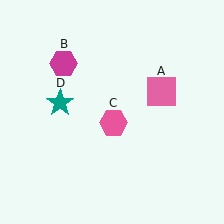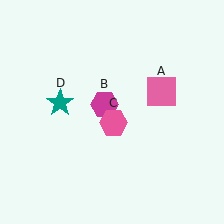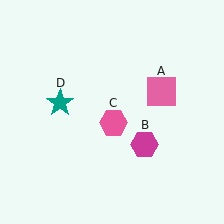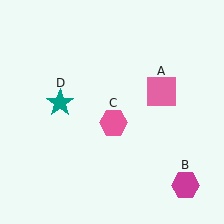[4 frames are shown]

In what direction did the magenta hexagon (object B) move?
The magenta hexagon (object B) moved down and to the right.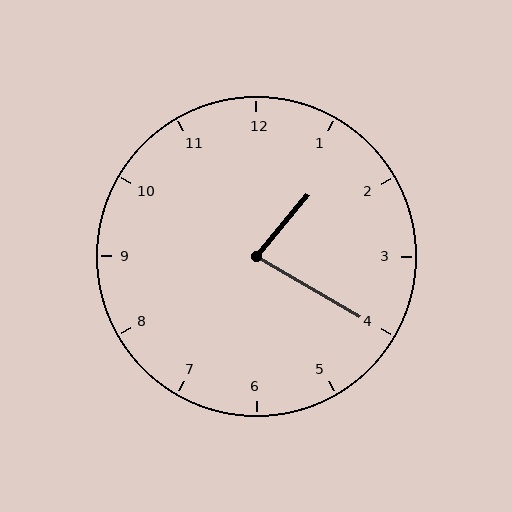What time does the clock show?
1:20.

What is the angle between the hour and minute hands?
Approximately 80 degrees.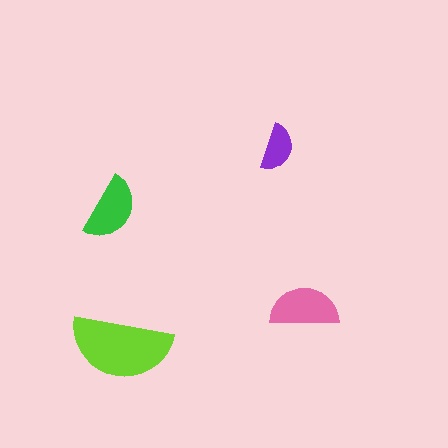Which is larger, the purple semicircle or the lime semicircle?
The lime one.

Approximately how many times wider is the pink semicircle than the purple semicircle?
About 1.5 times wider.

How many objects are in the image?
There are 4 objects in the image.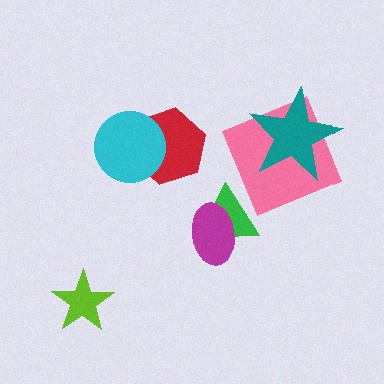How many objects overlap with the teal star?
1 object overlaps with the teal star.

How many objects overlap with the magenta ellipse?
1 object overlaps with the magenta ellipse.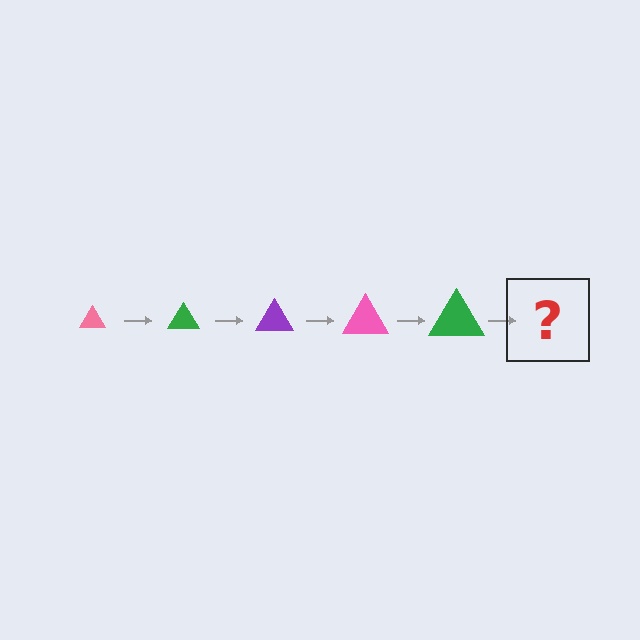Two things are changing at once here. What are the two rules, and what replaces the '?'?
The two rules are that the triangle grows larger each step and the color cycles through pink, green, and purple. The '?' should be a purple triangle, larger than the previous one.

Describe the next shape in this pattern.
It should be a purple triangle, larger than the previous one.